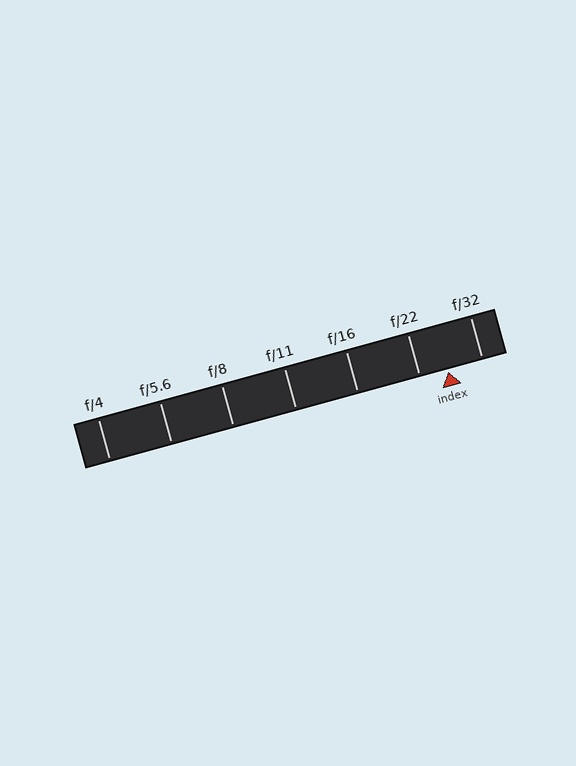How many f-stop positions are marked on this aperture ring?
There are 7 f-stop positions marked.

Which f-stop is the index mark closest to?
The index mark is closest to f/22.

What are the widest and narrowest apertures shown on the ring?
The widest aperture shown is f/4 and the narrowest is f/32.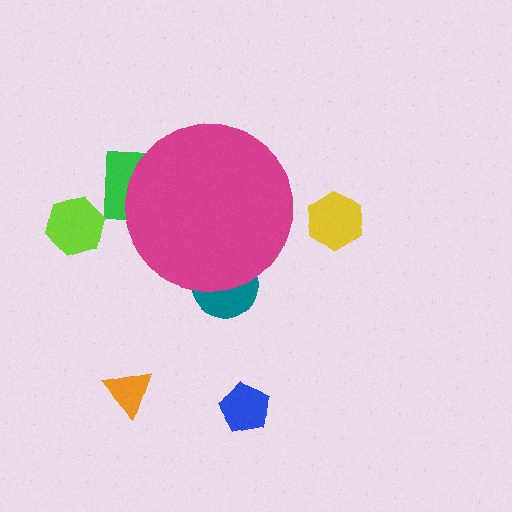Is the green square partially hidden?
Yes, the green square is partially hidden behind the magenta circle.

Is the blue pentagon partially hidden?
No, the blue pentagon is fully visible.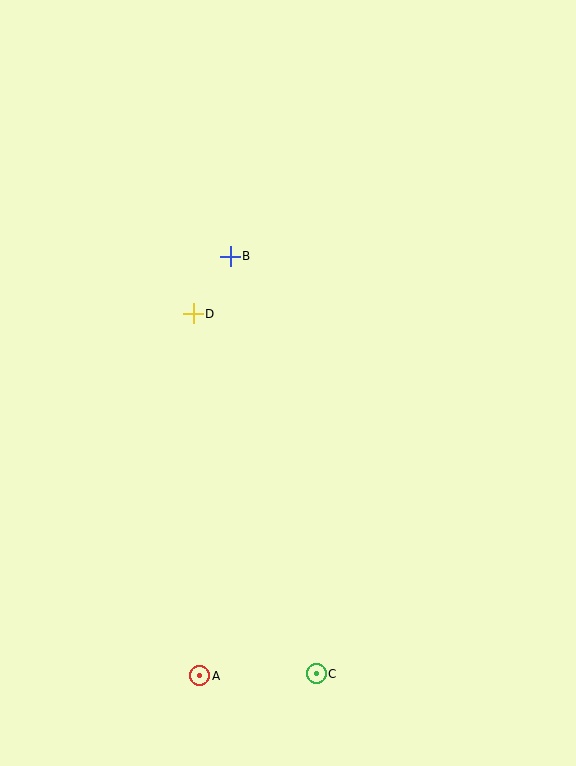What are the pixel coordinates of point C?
Point C is at (316, 674).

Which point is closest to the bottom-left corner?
Point A is closest to the bottom-left corner.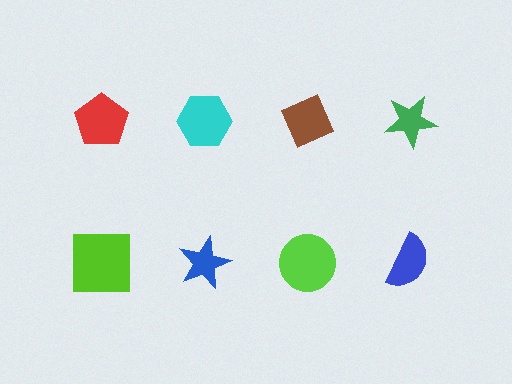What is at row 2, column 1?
A lime square.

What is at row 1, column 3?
A brown diamond.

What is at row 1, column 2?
A cyan hexagon.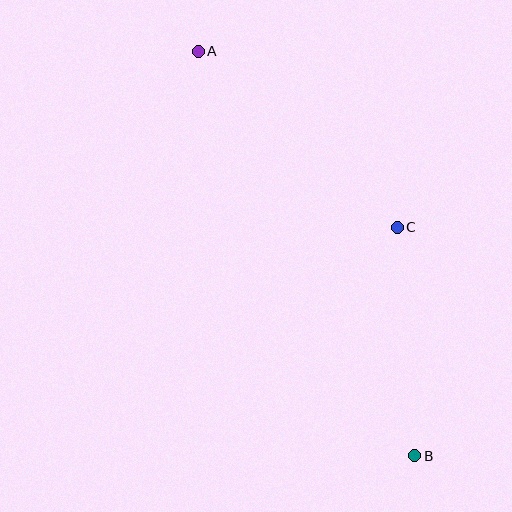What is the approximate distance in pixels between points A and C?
The distance between A and C is approximately 266 pixels.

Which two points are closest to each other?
Points B and C are closest to each other.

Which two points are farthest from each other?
Points A and B are farthest from each other.